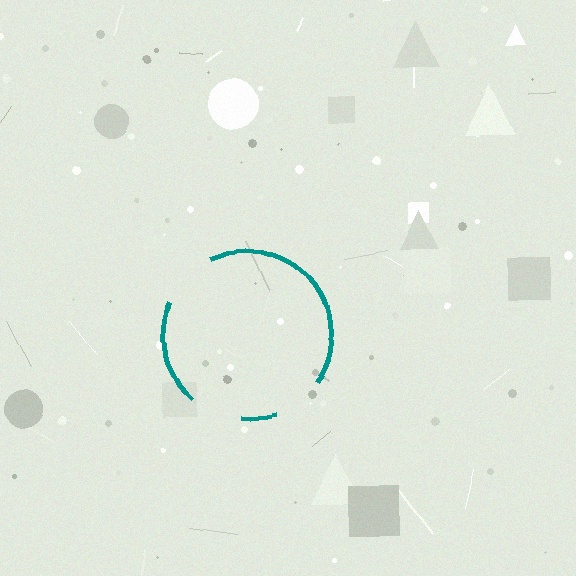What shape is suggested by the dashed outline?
The dashed outline suggests a circle.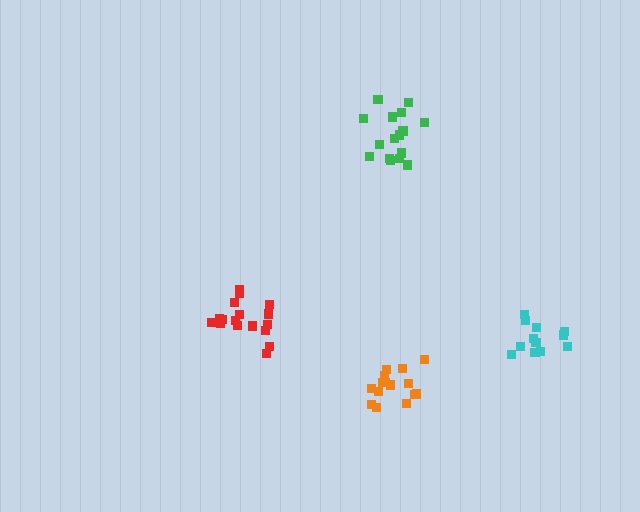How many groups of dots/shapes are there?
There are 4 groups.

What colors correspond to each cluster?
The clusters are colored: orange, red, green, cyan.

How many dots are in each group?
Group 1: 15 dots, Group 2: 17 dots, Group 3: 16 dots, Group 4: 12 dots (60 total).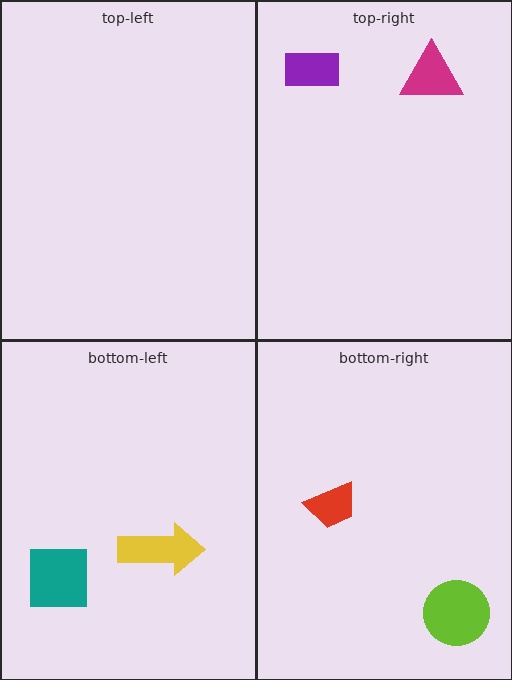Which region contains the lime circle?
The bottom-right region.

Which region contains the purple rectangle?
The top-right region.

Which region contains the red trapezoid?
The bottom-right region.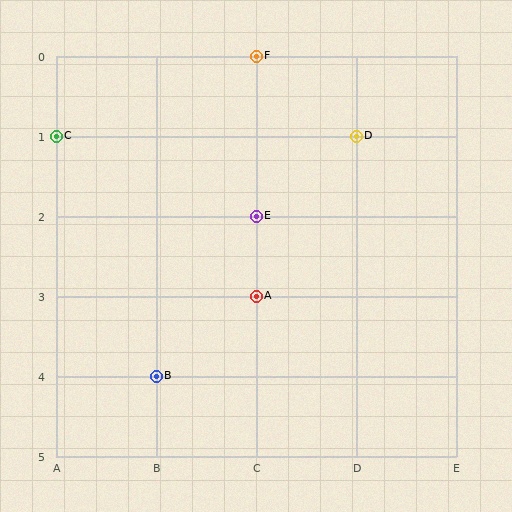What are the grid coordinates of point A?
Point A is at grid coordinates (C, 3).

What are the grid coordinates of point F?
Point F is at grid coordinates (C, 0).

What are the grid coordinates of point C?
Point C is at grid coordinates (A, 1).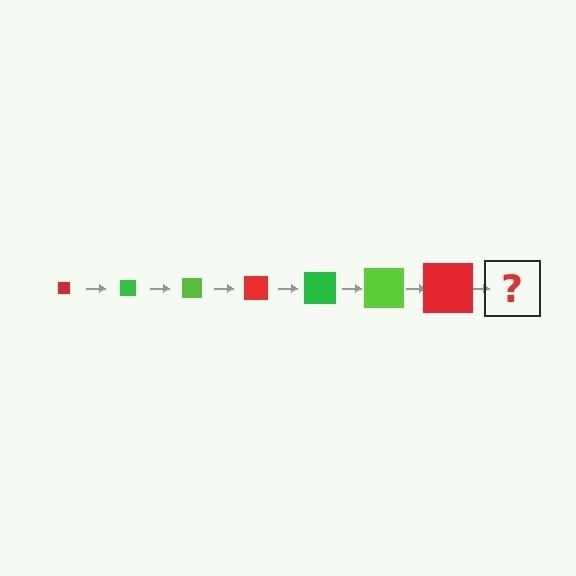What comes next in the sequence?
The next element should be a green square, larger than the previous one.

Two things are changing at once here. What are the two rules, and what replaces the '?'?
The two rules are that the square grows larger each step and the color cycles through red, green, and lime. The '?' should be a green square, larger than the previous one.